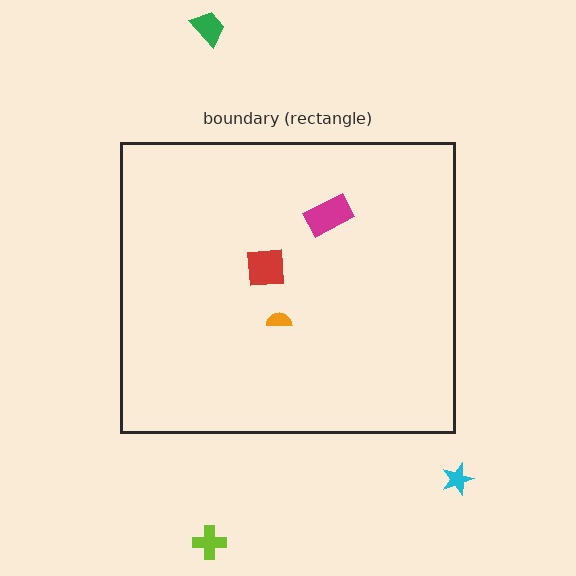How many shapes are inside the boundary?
3 inside, 3 outside.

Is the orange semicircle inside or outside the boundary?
Inside.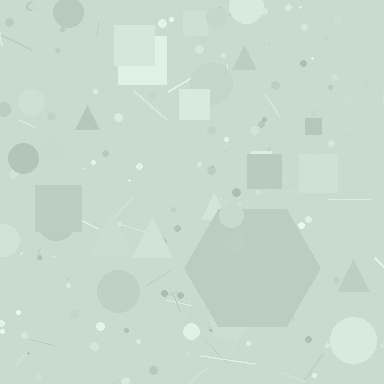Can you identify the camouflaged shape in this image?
The camouflaged shape is a hexagon.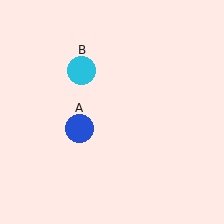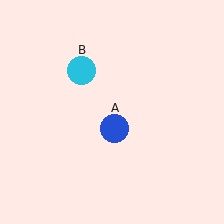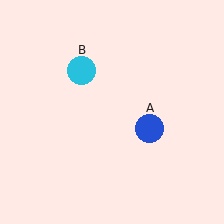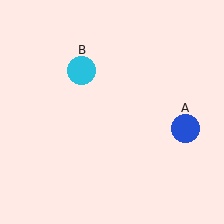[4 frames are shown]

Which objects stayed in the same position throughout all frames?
Cyan circle (object B) remained stationary.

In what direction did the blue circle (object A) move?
The blue circle (object A) moved right.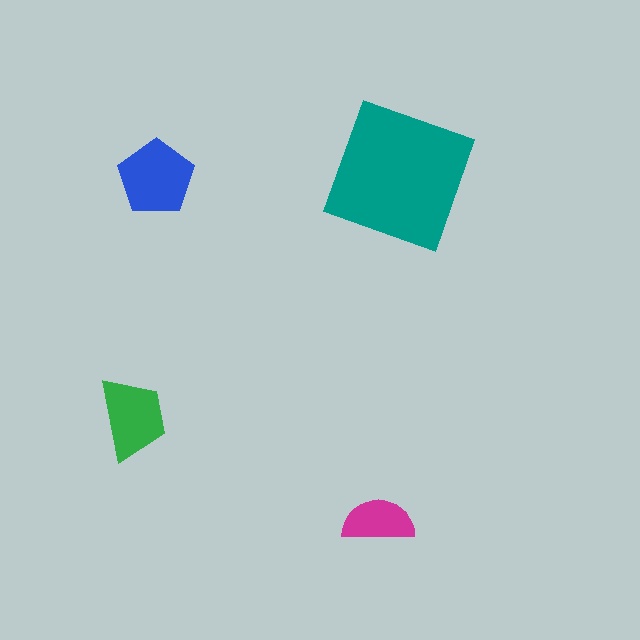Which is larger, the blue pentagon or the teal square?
The teal square.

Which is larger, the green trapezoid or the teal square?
The teal square.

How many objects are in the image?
There are 4 objects in the image.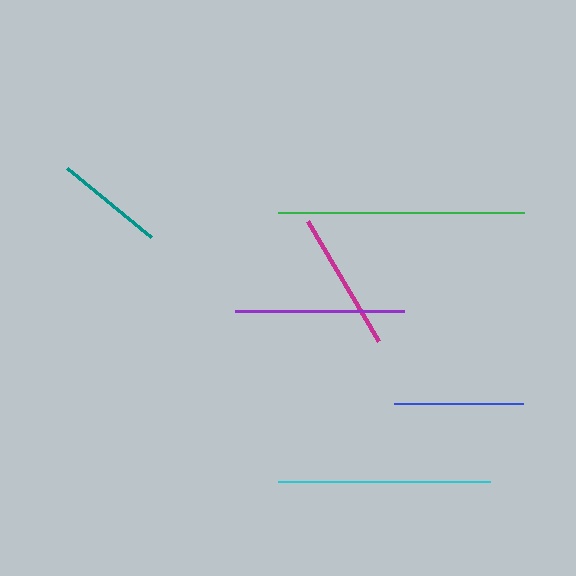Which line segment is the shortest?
The teal line is the shortest at approximately 108 pixels.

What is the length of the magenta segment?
The magenta segment is approximately 140 pixels long.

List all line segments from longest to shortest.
From longest to shortest: green, cyan, purple, magenta, blue, teal.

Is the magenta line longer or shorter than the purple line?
The purple line is longer than the magenta line.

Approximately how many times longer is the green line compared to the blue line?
The green line is approximately 1.9 times the length of the blue line.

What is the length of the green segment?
The green segment is approximately 246 pixels long.